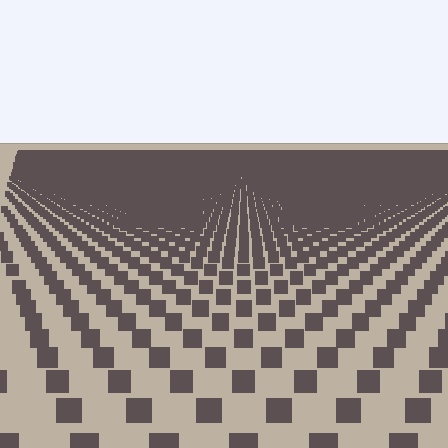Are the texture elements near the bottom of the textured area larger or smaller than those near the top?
Larger. Near the bottom, elements are closer to the viewer and appear at a bigger on-screen size.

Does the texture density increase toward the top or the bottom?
Density increases toward the top.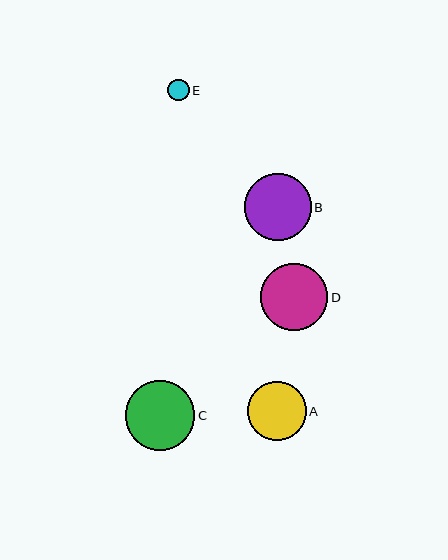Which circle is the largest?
Circle C is the largest with a size of approximately 70 pixels.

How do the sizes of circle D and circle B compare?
Circle D and circle B are approximately the same size.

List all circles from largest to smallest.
From largest to smallest: C, D, B, A, E.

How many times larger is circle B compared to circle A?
Circle B is approximately 1.1 times the size of circle A.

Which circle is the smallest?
Circle E is the smallest with a size of approximately 22 pixels.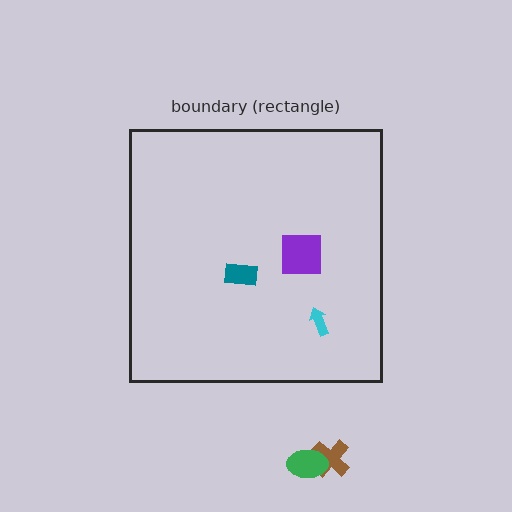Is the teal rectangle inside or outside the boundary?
Inside.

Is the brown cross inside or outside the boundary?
Outside.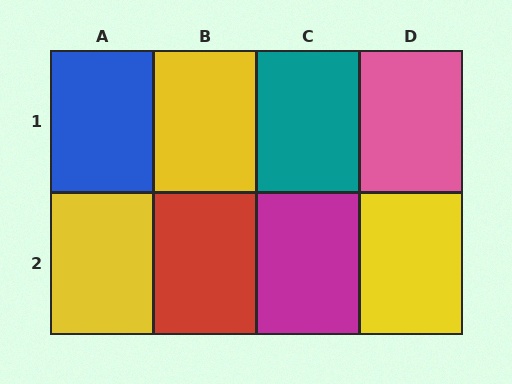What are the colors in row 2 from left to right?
Yellow, red, magenta, yellow.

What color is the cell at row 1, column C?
Teal.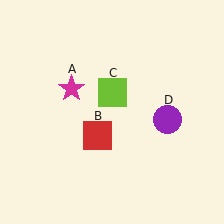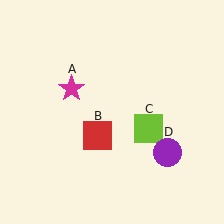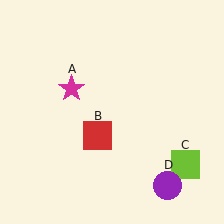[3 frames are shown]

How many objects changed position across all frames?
2 objects changed position: lime square (object C), purple circle (object D).